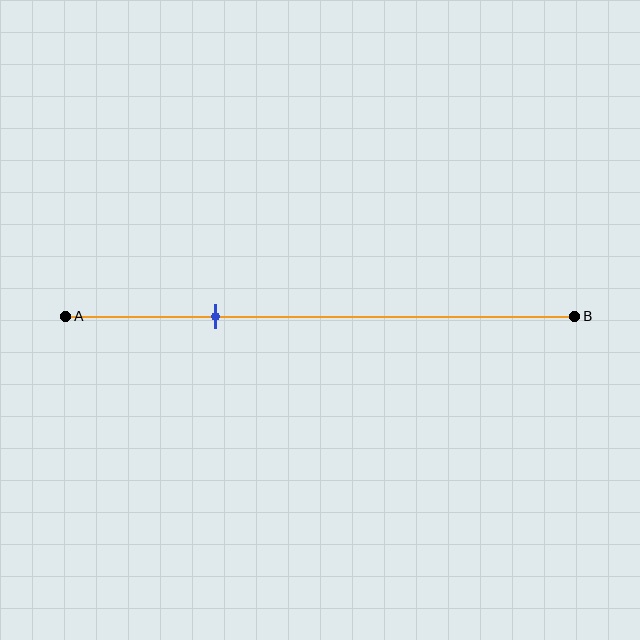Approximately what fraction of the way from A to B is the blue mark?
The blue mark is approximately 30% of the way from A to B.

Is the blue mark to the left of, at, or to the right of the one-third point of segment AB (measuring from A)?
The blue mark is to the left of the one-third point of segment AB.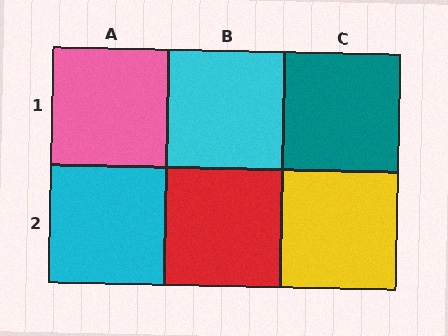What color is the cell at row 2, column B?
Red.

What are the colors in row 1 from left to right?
Pink, cyan, teal.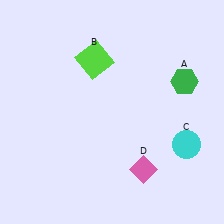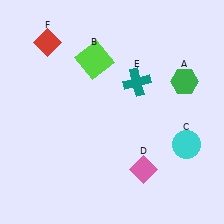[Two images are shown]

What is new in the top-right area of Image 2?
A teal cross (E) was added in the top-right area of Image 2.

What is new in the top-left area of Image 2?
A red diamond (F) was added in the top-left area of Image 2.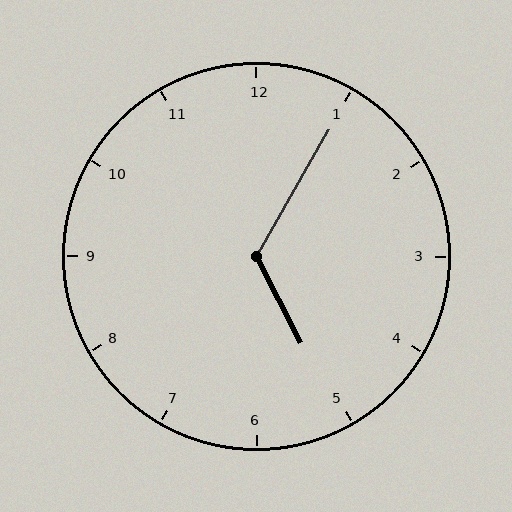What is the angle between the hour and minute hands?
Approximately 122 degrees.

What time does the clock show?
5:05.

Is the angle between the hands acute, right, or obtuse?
It is obtuse.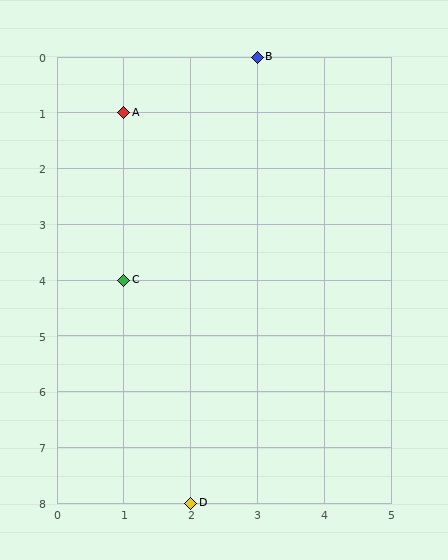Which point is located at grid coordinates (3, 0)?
Point B is at (3, 0).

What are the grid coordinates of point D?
Point D is at grid coordinates (2, 8).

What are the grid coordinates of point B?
Point B is at grid coordinates (3, 0).